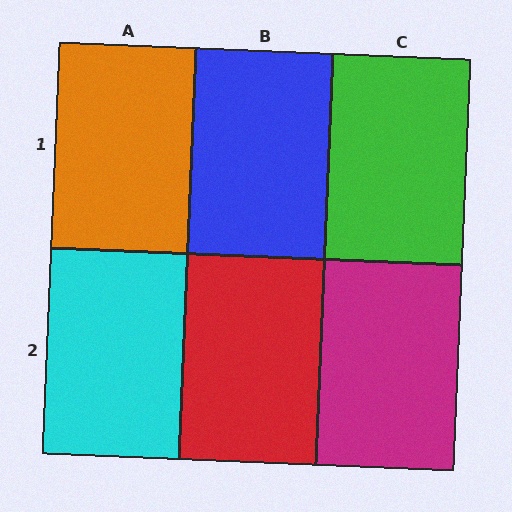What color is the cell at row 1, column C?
Green.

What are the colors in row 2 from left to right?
Cyan, red, magenta.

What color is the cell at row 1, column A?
Orange.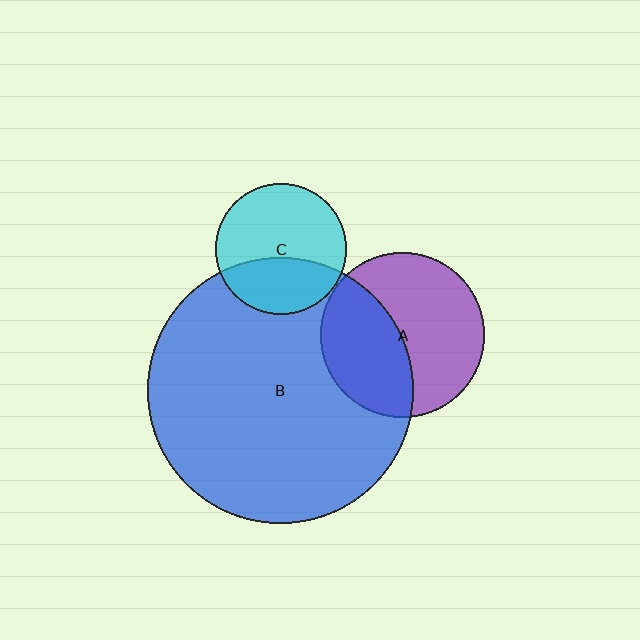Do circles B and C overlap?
Yes.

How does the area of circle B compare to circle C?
Approximately 4.1 times.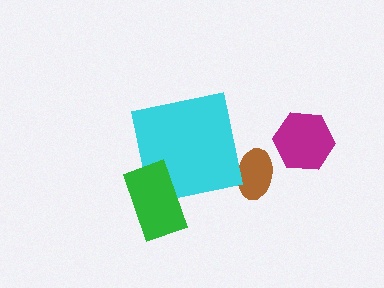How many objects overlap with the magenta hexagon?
0 objects overlap with the magenta hexagon.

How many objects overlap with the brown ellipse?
0 objects overlap with the brown ellipse.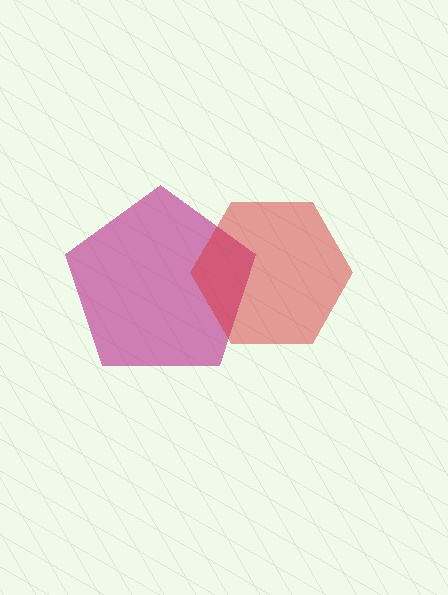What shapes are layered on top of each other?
The layered shapes are: a magenta pentagon, a red hexagon.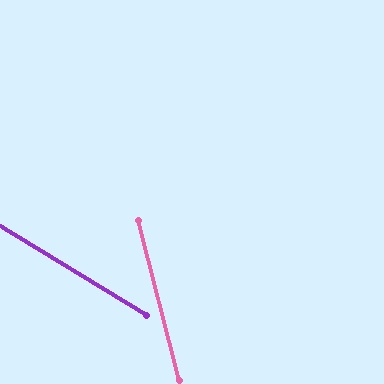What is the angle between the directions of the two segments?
Approximately 45 degrees.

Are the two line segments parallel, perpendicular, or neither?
Neither parallel nor perpendicular — they differ by about 45°.